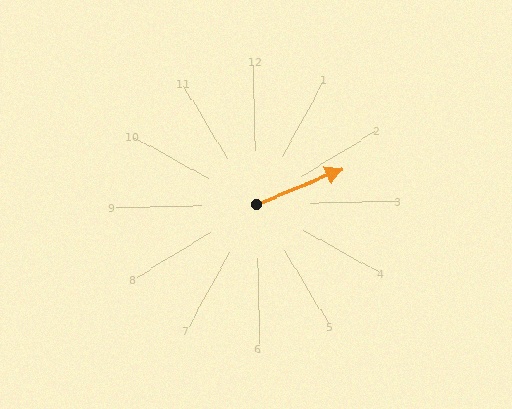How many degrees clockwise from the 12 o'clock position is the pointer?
Approximately 69 degrees.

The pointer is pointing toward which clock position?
Roughly 2 o'clock.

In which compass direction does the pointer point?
East.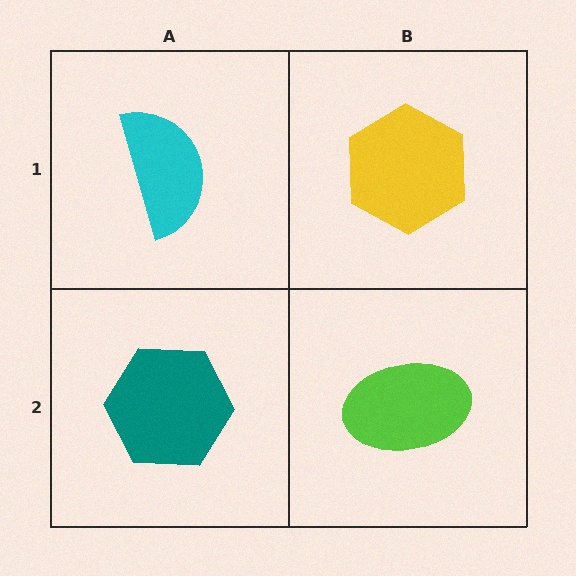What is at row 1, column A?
A cyan semicircle.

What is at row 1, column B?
A yellow hexagon.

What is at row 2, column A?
A teal hexagon.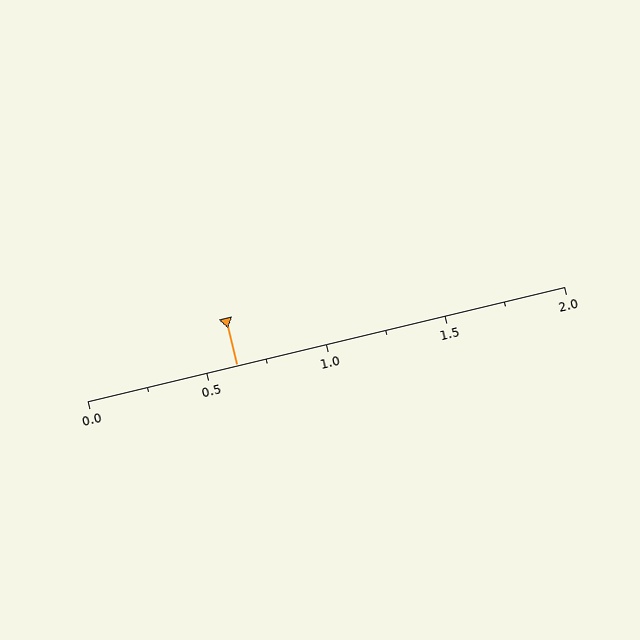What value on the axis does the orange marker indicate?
The marker indicates approximately 0.62.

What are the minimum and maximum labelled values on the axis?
The axis runs from 0.0 to 2.0.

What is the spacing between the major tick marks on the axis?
The major ticks are spaced 0.5 apart.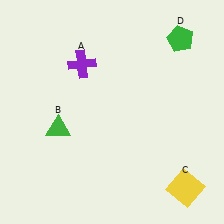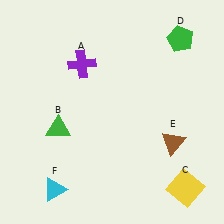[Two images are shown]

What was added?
A brown triangle (E), a cyan triangle (F) were added in Image 2.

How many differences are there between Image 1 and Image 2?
There are 2 differences between the two images.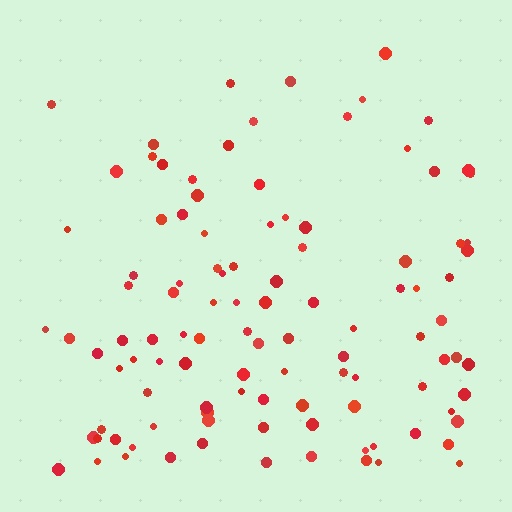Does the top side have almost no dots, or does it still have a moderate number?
Still a moderate number, just noticeably fewer than the bottom.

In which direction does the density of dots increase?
From top to bottom, with the bottom side densest.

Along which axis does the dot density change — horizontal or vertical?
Vertical.